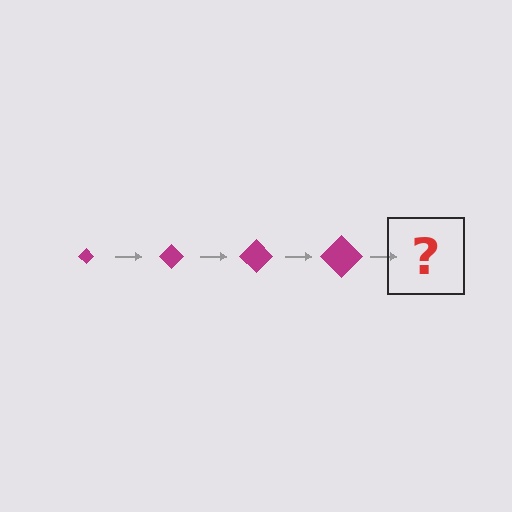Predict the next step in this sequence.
The next step is a magenta diamond, larger than the previous one.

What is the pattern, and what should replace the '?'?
The pattern is that the diamond gets progressively larger each step. The '?' should be a magenta diamond, larger than the previous one.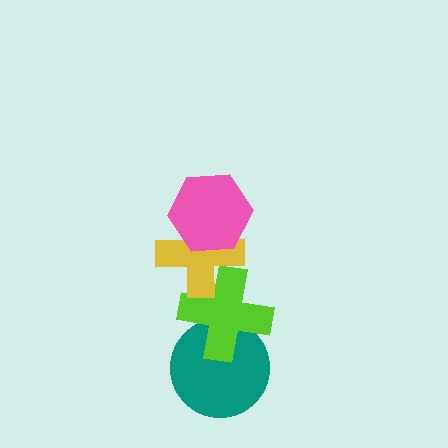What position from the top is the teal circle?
The teal circle is 4th from the top.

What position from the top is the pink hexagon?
The pink hexagon is 1st from the top.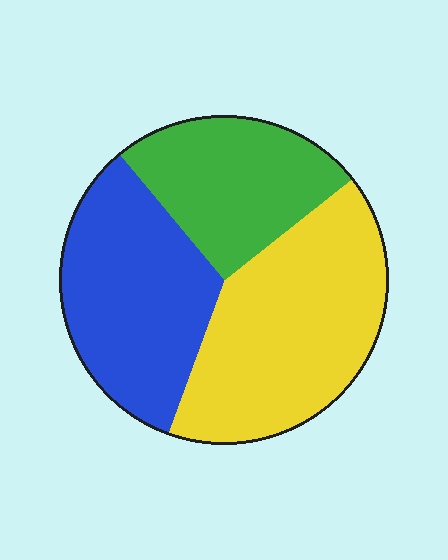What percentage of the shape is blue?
Blue takes up about one third (1/3) of the shape.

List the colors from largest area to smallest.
From largest to smallest: yellow, blue, green.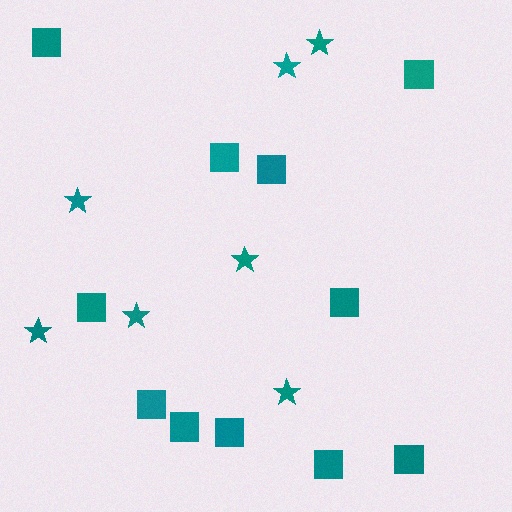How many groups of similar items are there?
There are 2 groups: one group of squares (11) and one group of stars (7).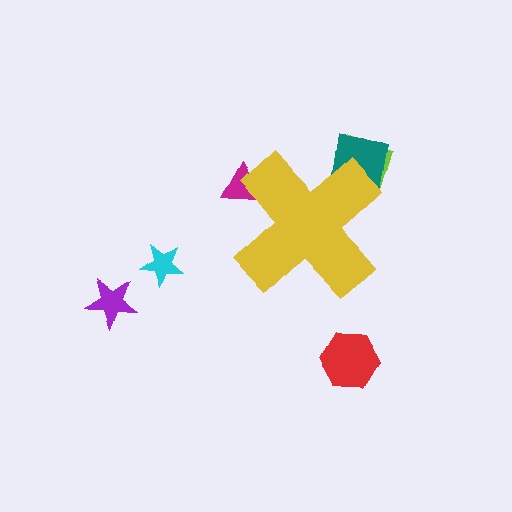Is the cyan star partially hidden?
No, the cyan star is fully visible.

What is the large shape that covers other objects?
A yellow cross.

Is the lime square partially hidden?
Yes, the lime square is partially hidden behind the yellow cross.